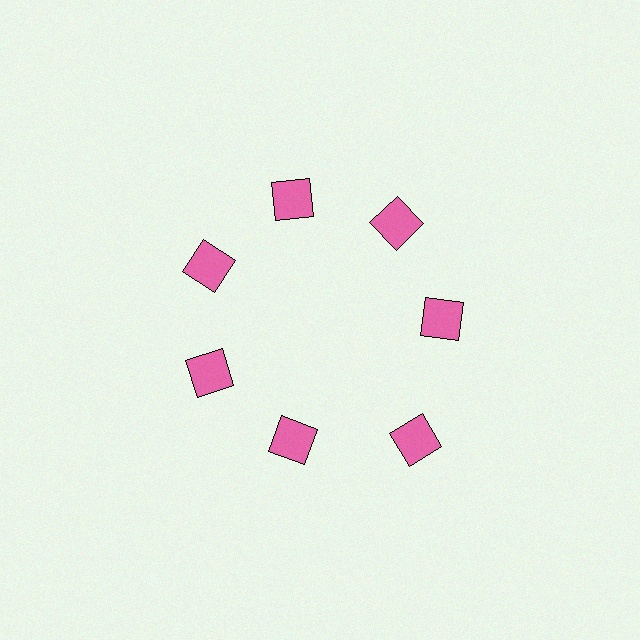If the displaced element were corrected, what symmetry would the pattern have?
It would have 7-fold rotational symmetry — the pattern would map onto itself every 51 degrees.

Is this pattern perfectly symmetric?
No. The 7 pink squares are arranged in a ring, but one element near the 5 o'clock position is pushed outward from the center, breaking the 7-fold rotational symmetry.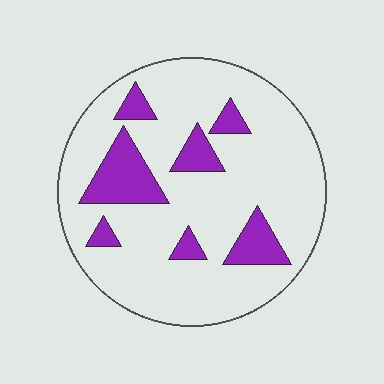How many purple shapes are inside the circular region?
7.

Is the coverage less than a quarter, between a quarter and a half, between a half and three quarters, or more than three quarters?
Less than a quarter.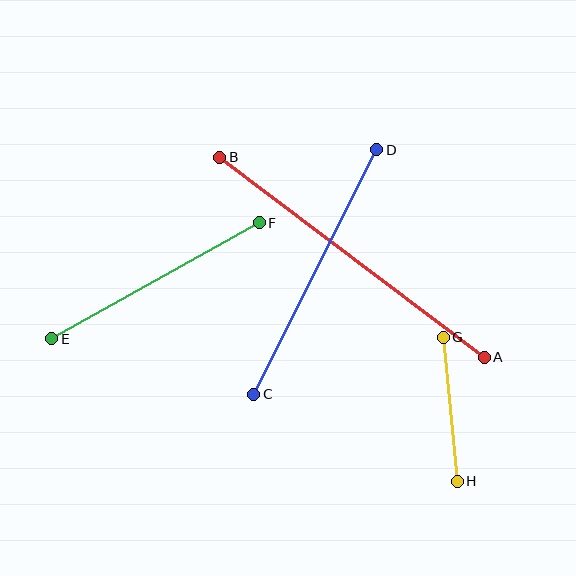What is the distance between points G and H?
The distance is approximately 145 pixels.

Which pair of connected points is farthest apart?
Points A and B are farthest apart.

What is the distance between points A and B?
The distance is approximately 332 pixels.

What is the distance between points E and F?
The distance is approximately 238 pixels.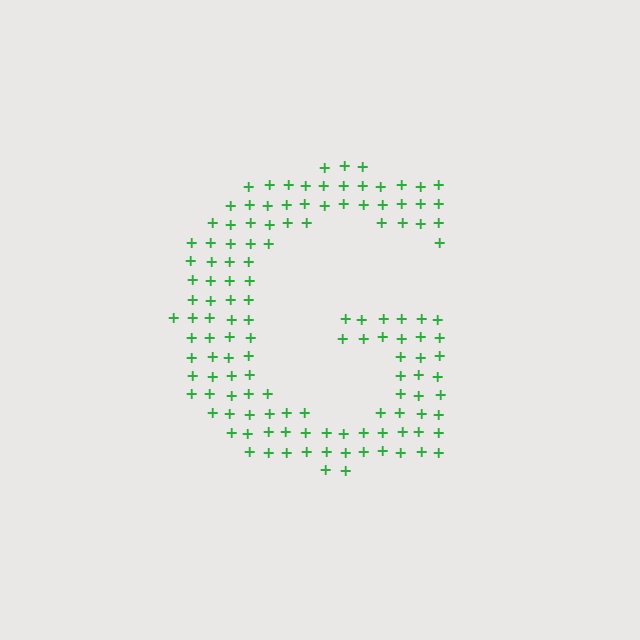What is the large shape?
The large shape is the letter G.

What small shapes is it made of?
It is made of small plus signs.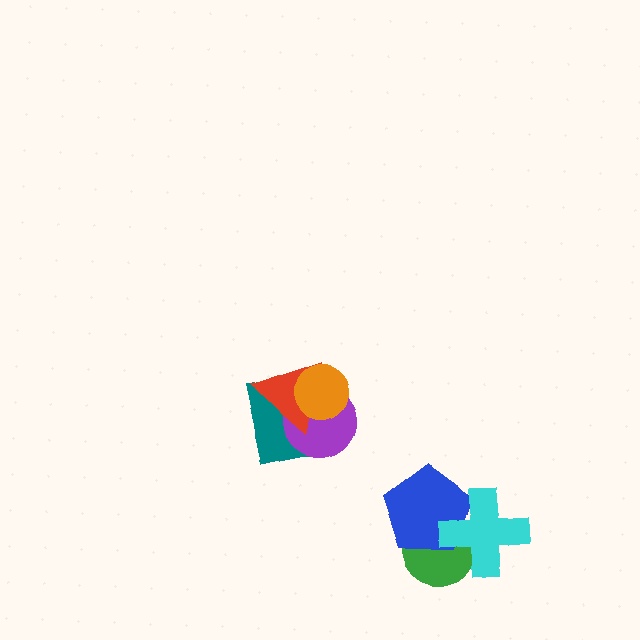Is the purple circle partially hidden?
Yes, it is partially covered by another shape.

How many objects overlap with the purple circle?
3 objects overlap with the purple circle.